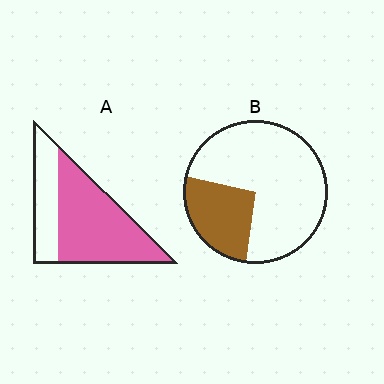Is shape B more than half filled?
No.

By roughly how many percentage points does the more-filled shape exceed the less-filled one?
By roughly 40 percentage points (A over B).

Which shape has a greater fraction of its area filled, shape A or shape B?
Shape A.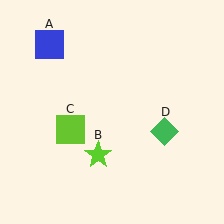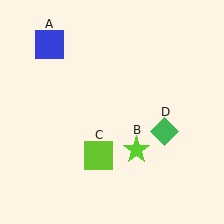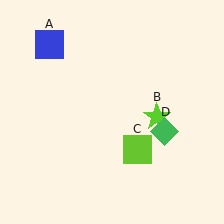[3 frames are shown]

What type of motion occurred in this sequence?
The lime star (object B), lime square (object C) rotated counterclockwise around the center of the scene.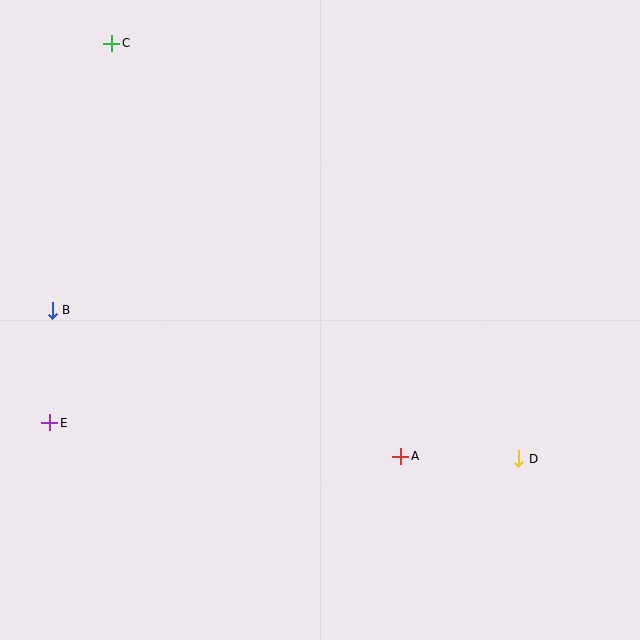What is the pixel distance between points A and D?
The distance between A and D is 118 pixels.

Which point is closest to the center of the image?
Point A at (401, 456) is closest to the center.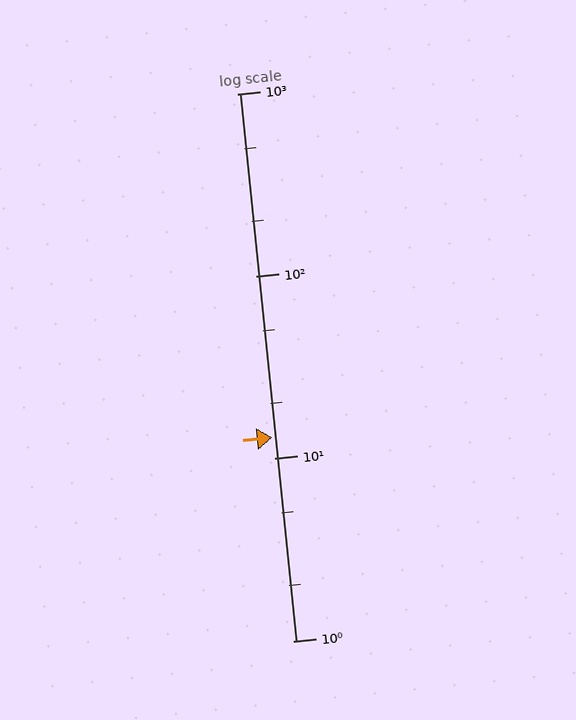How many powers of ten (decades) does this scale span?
The scale spans 3 decades, from 1 to 1000.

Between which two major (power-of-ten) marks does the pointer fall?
The pointer is between 10 and 100.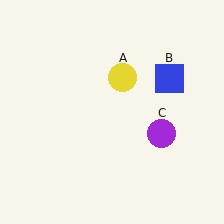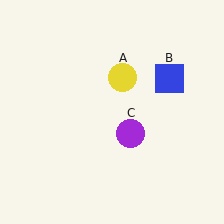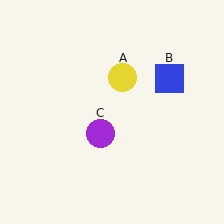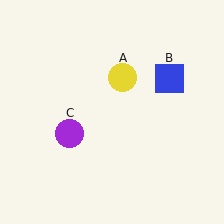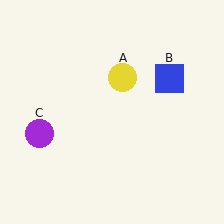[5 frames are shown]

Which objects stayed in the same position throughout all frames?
Yellow circle (object A) and blue square (object B) remained stationary.